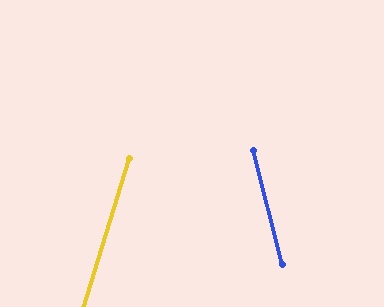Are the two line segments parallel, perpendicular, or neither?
Neither parallel nor perpendicular — they differ by about 31°.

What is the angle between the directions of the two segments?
Approximately 31 degrees.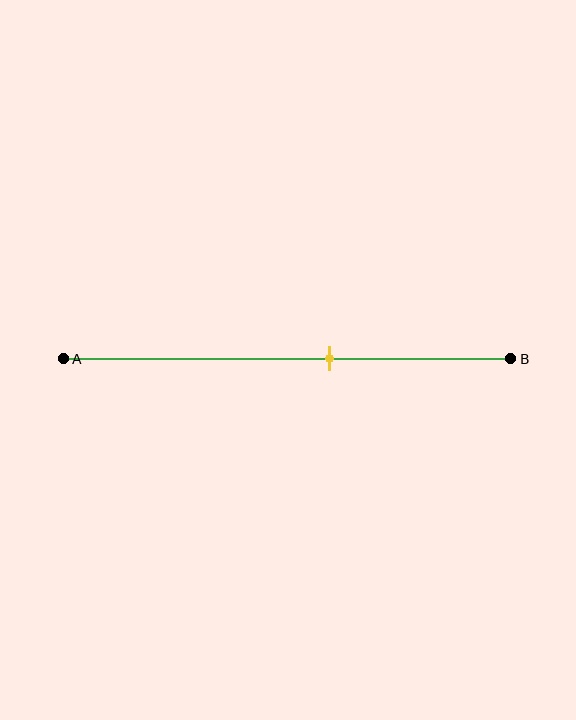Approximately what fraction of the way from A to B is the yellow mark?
The yellow mark is approximately 60% of the way from A to B.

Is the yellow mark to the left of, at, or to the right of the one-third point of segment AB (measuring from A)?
The yellow mark is to the right of the one-third point of segment AB.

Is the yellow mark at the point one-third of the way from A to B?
No, the mark is at about 60% from A, not at the 33% one-third point.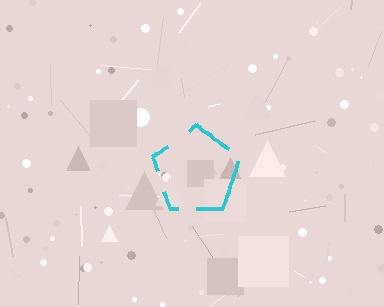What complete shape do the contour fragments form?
The contour fragments form a pentagon.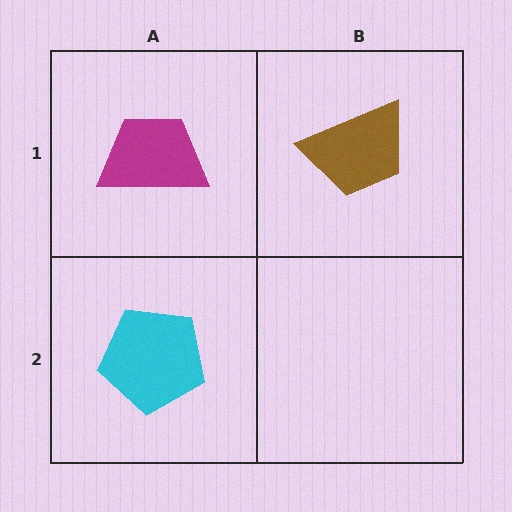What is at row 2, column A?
A cyan pentagon.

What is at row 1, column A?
A magenta trapezoid.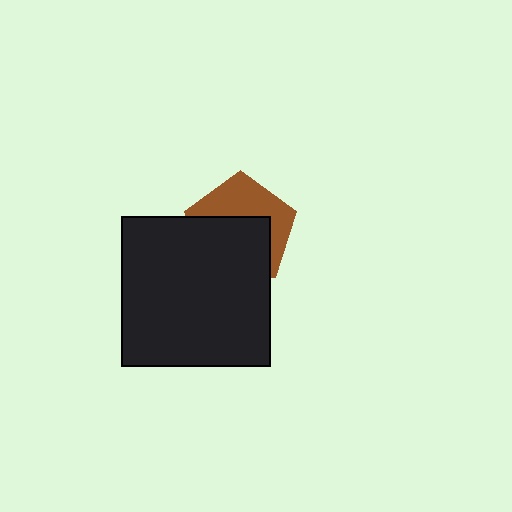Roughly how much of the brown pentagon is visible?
A small part of it is visible (roughly 44%).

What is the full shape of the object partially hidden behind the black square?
The partially hidden object is a brown pentagon.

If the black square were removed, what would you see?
You would see the complete brown pentagon.